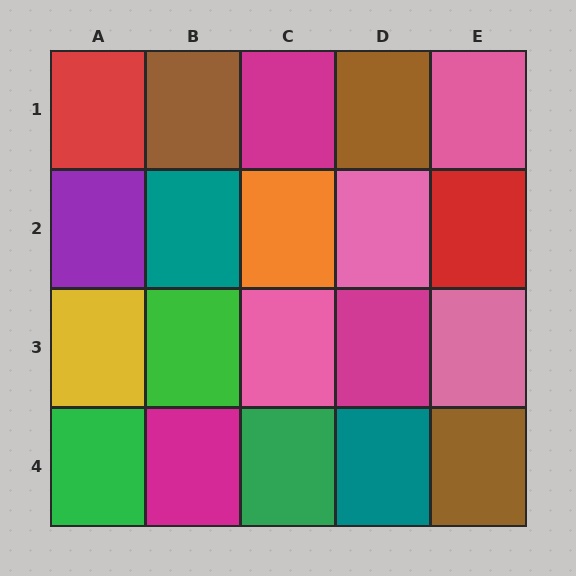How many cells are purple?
1 cell is purple.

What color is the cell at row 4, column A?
Green.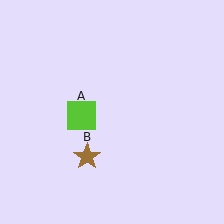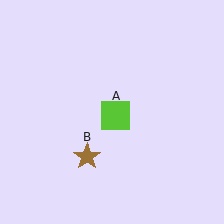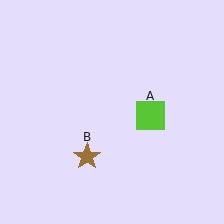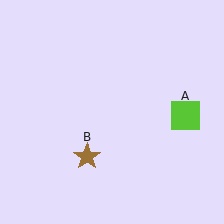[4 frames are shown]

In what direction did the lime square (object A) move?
The lime square (object A) moved right.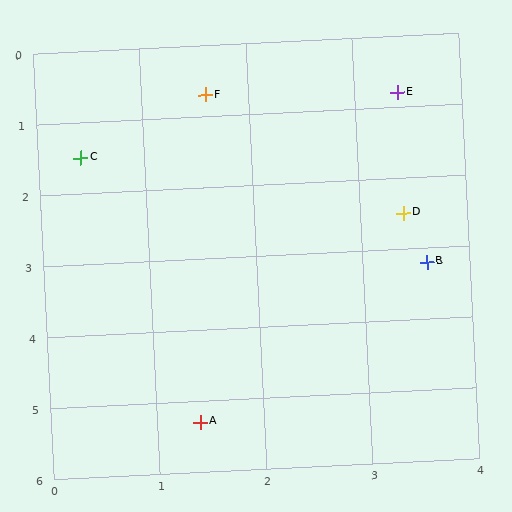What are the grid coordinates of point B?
Point B is at approximately (3.6, 3.2).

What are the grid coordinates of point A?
Point A is at approximately (1.4, 5.3).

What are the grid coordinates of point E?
Point E is at approximately (3.4, 0.8).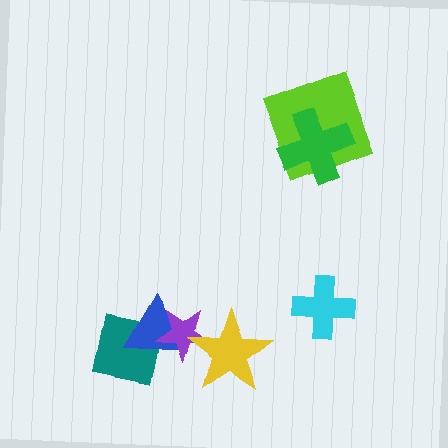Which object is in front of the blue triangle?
The purple star is in front of the blue triangle.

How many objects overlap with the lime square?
1 object overlaps with the lime square.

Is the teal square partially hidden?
Yes, it is partially covered by another shape.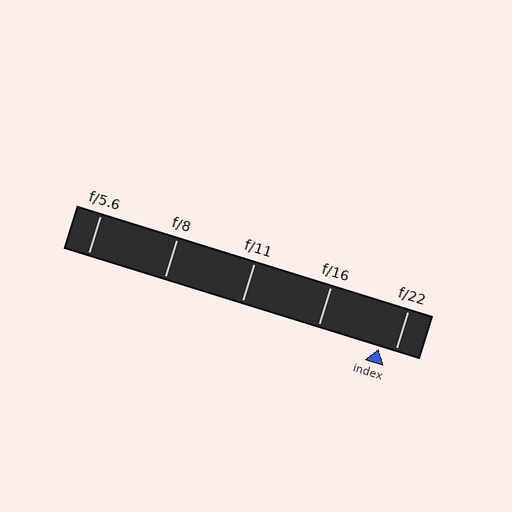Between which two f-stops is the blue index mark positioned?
The index mark is between f/16 and f/22.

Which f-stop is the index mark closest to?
The index mark is closest to f/22.